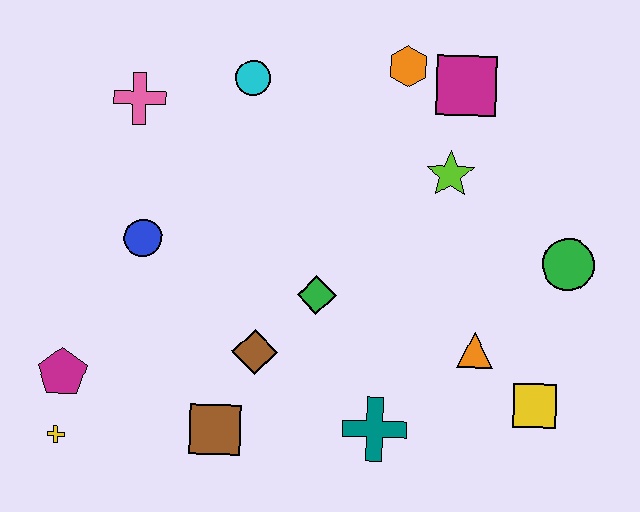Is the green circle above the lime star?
No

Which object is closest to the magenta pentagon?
The yellow cross is closest to the magenta pentagon.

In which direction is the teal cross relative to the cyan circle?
The teal cross is below the cyan circle.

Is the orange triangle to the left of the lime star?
No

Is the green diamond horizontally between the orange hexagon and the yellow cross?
Yes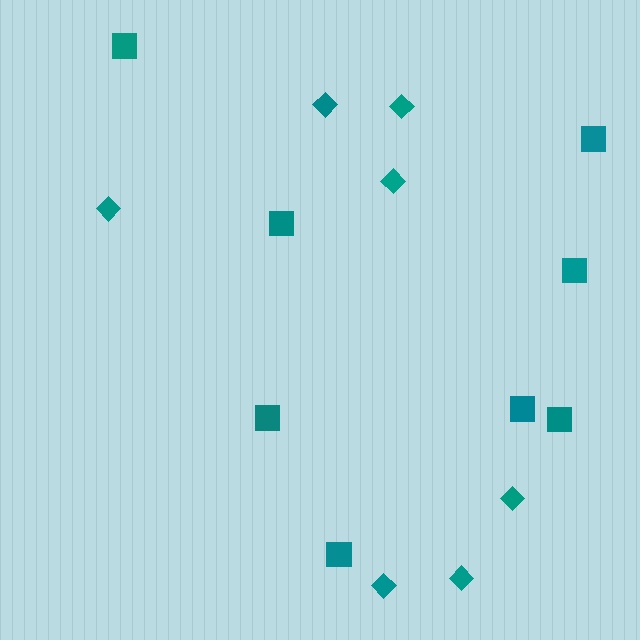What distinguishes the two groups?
There are 2 groups: one group of squares (8) and one group of diamonds (7).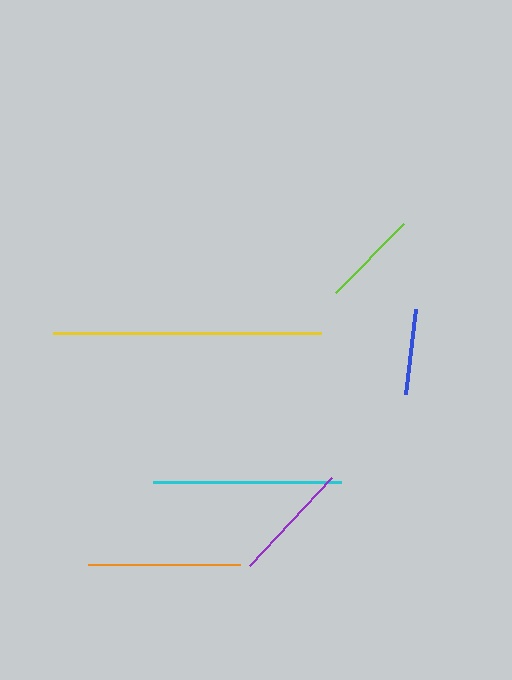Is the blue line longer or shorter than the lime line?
The lime line is longer than the blue line.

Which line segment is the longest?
The yellow line is the longest at approximately 268 pixels.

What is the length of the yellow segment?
The yellow segment is approximately 268 pixels long.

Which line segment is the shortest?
The blue line is the shortest at approximately 86 pixels.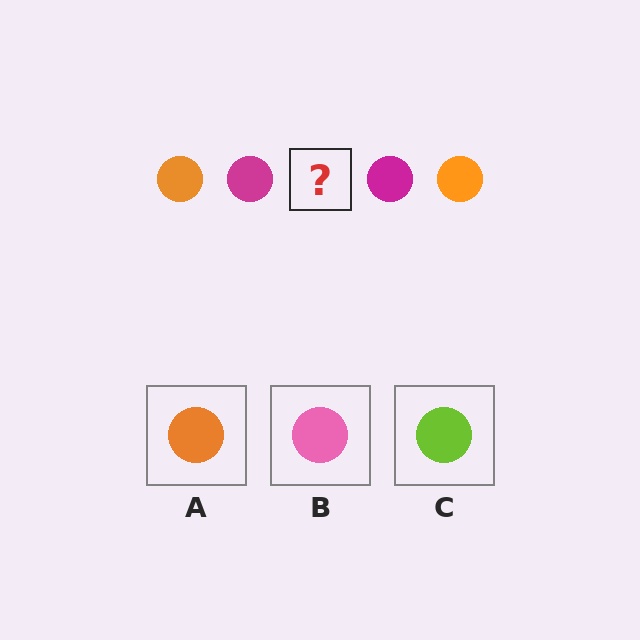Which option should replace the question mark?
Option A.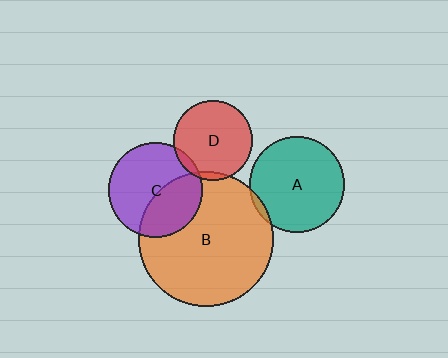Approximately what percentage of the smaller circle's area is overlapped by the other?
Approximately 40%.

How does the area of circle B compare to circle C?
Approximately 2.1 times.